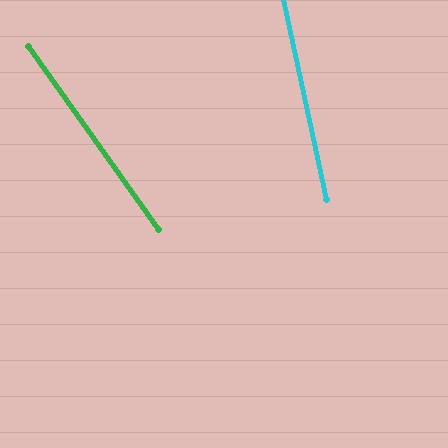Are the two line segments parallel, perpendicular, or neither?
Neither parallel nor perpendicular — they differ by about 23°.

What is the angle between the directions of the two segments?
Approximately 23 degrees.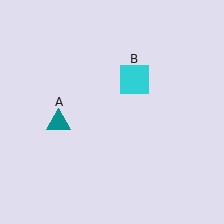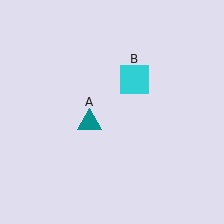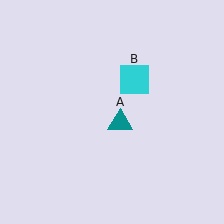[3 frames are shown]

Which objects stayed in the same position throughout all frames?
Cyan square (object B) remained stationary.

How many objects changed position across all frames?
1 object changed position: teal triangle (object A).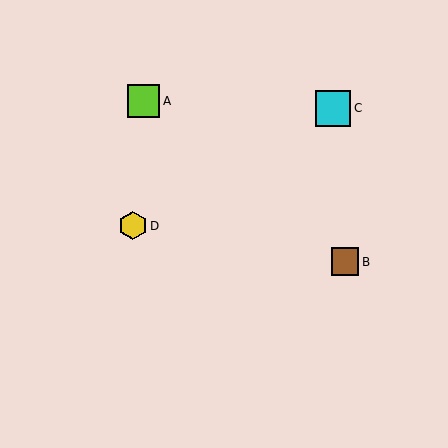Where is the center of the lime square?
The center of the lime square is at (144, 101).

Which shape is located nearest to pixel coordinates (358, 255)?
The brown square (labeled B) at (345, 262) is nearest to that location.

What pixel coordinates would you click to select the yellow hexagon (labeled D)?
Click at (133, 226) to select the yellow hexagon D.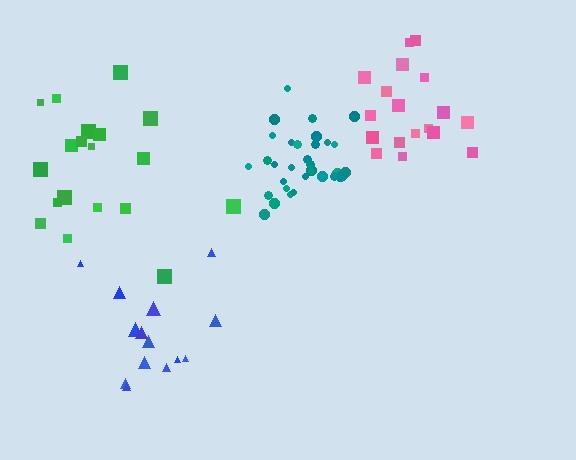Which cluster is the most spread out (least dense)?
Blue.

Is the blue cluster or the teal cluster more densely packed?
Teal.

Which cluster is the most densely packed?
Teal.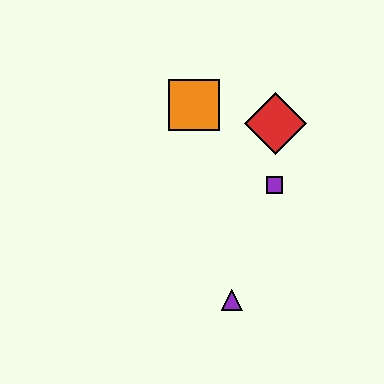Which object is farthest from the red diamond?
The purple triangle is farthest from the red diamond.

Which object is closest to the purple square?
The red diamond is closest to the purple square.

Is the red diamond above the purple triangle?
Yes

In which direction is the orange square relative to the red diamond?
The orange square is to the left of the red diamond.